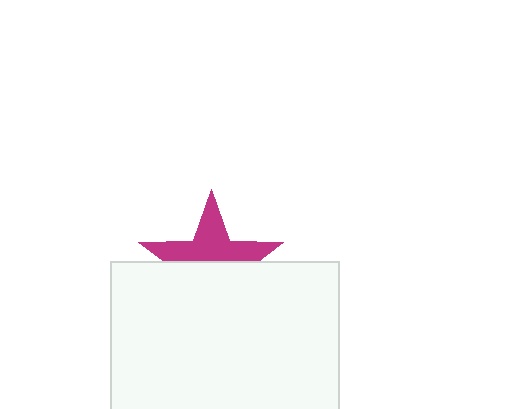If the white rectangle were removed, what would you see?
You would see the complete magenta star.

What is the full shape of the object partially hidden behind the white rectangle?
The partially hidden object is a magenta star.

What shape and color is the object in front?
The object in front is a white rectangle.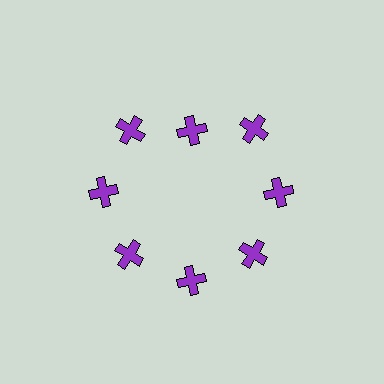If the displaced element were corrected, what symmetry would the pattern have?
It would have 8-fold rotational symmetry — the pattern would map onto itself every 45 degrees.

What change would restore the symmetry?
The symmetry would be restored by moving it outward, back onto the ring so that all 8 crosses sit at equal angles and equal distance from the center.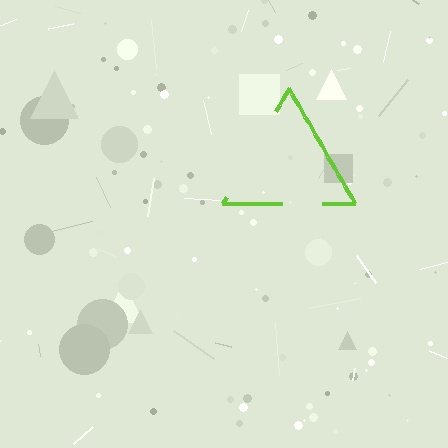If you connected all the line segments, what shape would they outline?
They would outline a triangle.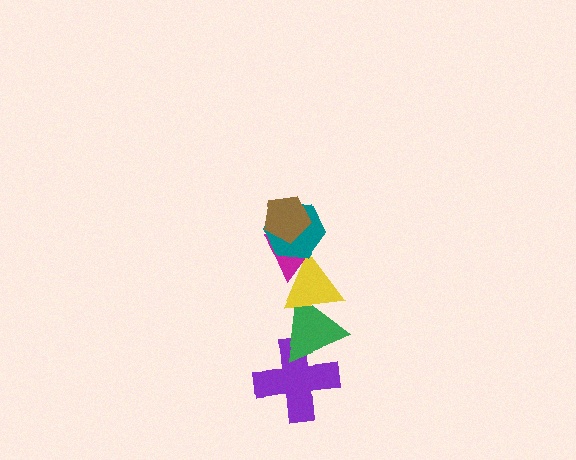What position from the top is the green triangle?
The green triangle is 5th from the top.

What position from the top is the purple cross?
The purple cross is 6th from the top.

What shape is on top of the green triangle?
The yellow triangle is on top of the green triangle.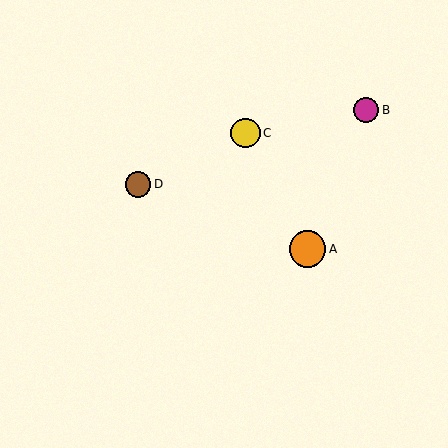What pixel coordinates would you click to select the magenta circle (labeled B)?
Click at (366, 110) to select the magenta circle B.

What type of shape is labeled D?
Shape D is a brown circle.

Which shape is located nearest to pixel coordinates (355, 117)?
The magenta circle (labeled B) at (366, 110) is nearest to that location.